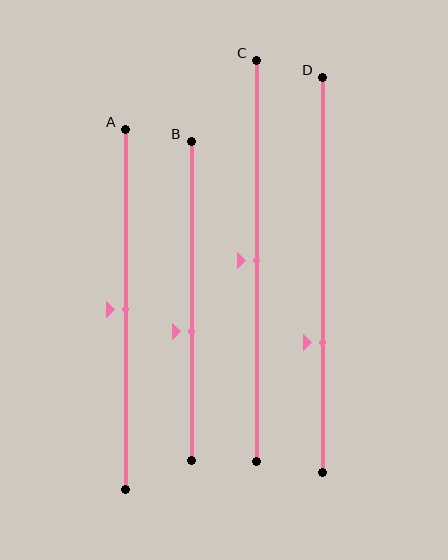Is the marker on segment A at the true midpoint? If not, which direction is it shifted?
Yes, the marker on segment A is at the true midpoint.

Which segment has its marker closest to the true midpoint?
Segment A has its marker closest to the true midpoint.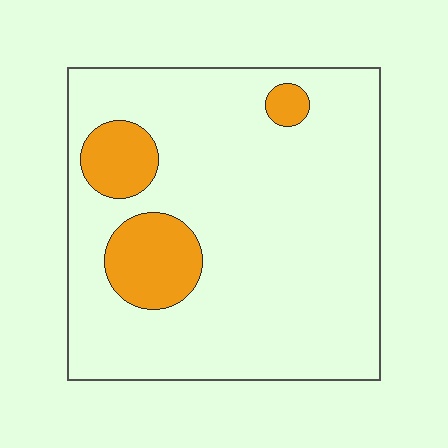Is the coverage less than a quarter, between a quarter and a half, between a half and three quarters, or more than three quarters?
Less than a quarter.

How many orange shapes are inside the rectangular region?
3.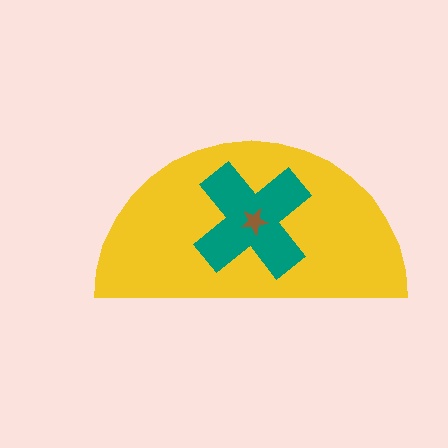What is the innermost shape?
The brown star.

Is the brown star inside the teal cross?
Yes.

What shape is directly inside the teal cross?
The brown star.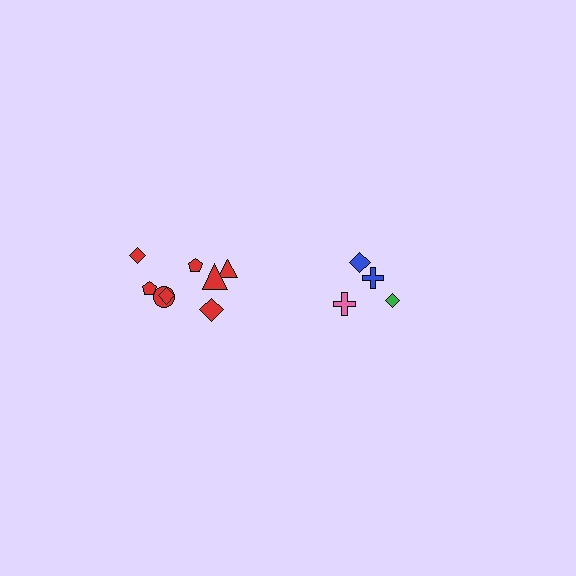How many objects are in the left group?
There are 8 objects.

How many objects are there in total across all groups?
There are 12 objects.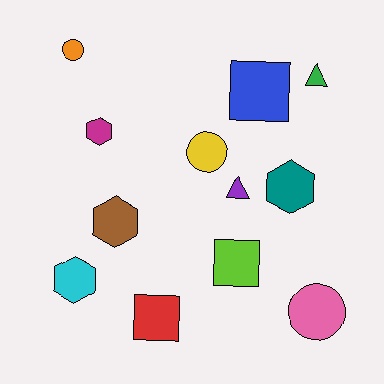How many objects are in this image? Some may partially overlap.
There are 12 objects.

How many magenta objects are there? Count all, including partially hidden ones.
There is 1 magenta object.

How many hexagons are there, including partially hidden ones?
There are 4 hexagons.